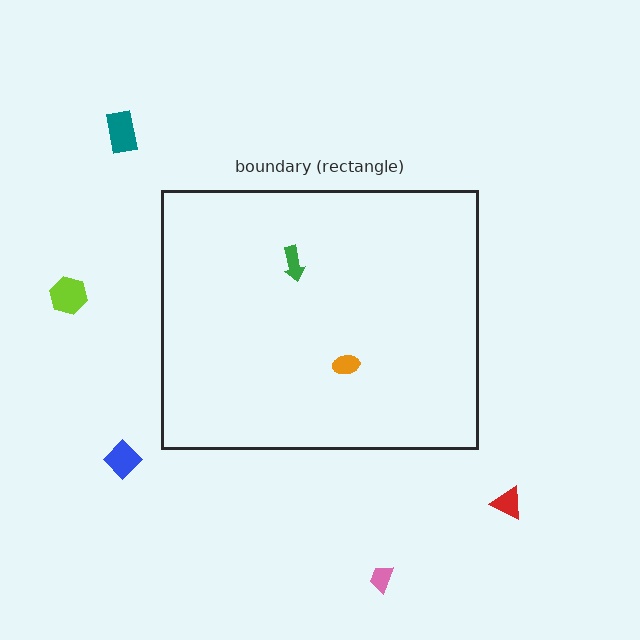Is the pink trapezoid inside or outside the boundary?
Outside.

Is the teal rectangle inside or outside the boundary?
Outside.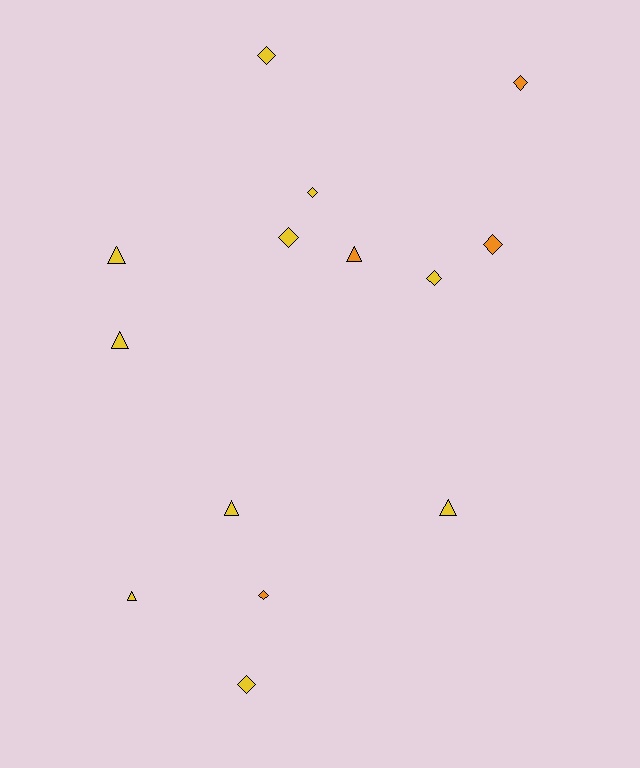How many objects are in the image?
There are 14 objects.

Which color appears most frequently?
Yellow, with 10 objects.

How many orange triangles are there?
There is 1 orange triangle.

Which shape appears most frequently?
Diamond, with 8 objects.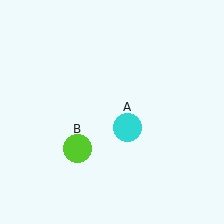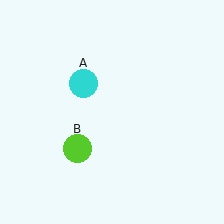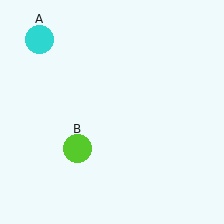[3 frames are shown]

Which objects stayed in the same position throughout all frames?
Lime circle (object B) remained stationary.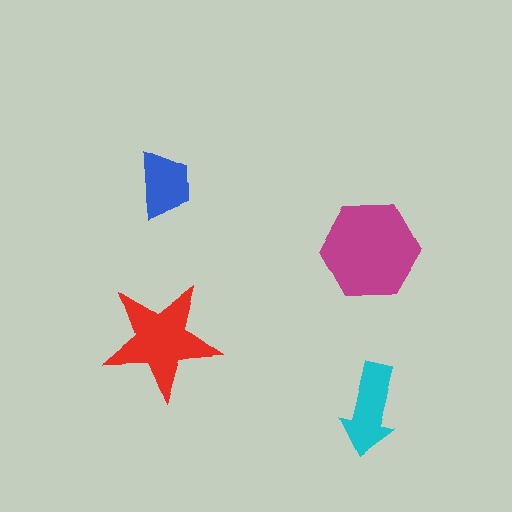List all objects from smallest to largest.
The blue trapezoid, the cyan arrow, the red star, the magenta hexagon.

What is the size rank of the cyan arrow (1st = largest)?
3rd.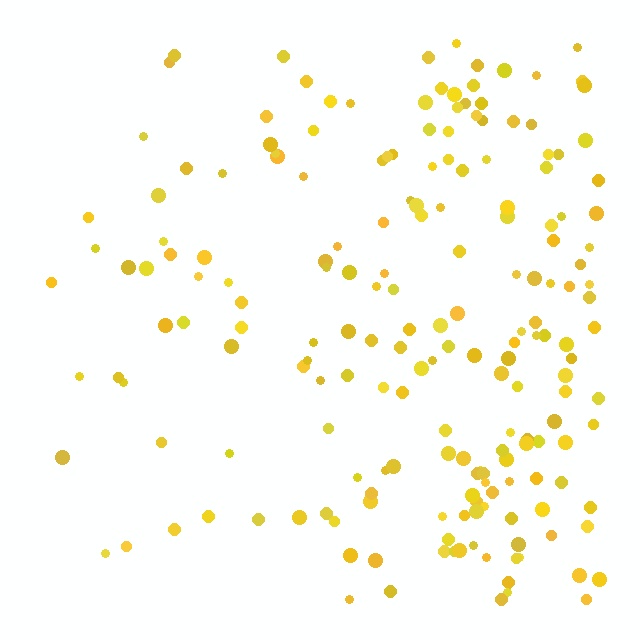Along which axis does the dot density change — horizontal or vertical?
Horizontal.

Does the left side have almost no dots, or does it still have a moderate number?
Still a moderate number, just noticeably fewer than the right.